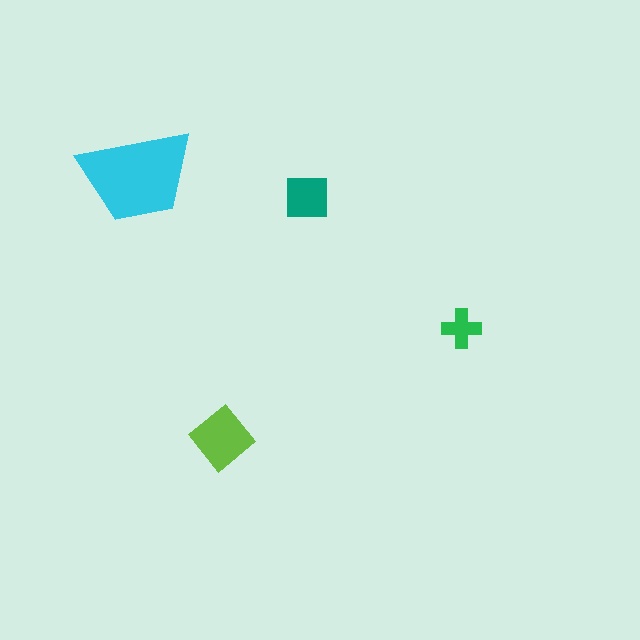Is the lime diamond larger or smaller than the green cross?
Larger.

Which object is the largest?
The cyan trapezoid.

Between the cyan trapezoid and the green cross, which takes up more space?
The cyan trapezoid.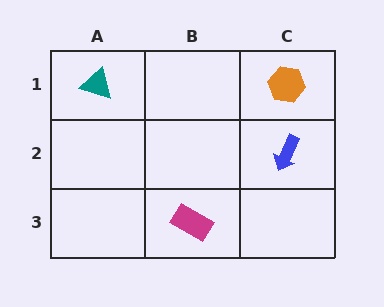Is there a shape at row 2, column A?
No, that cell is empty.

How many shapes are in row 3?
1 shape.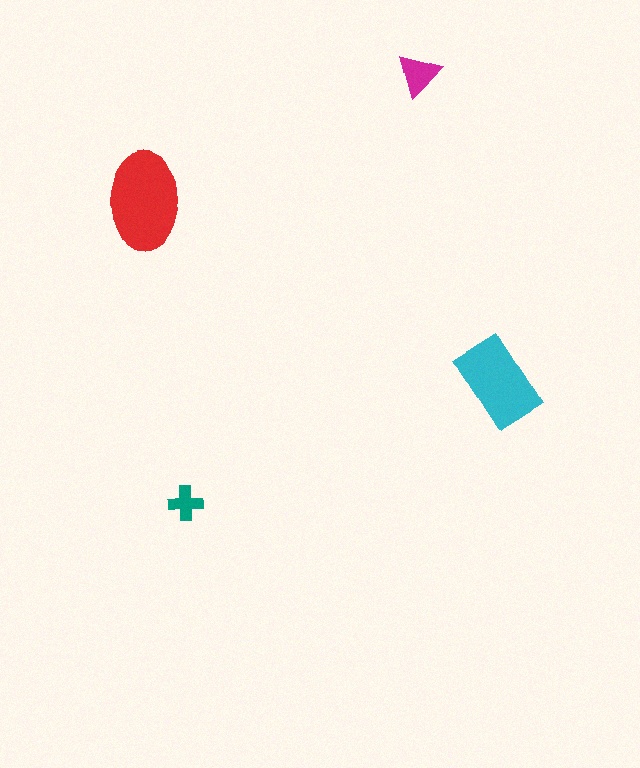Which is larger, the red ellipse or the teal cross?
The red ellipse.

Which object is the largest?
The red ellipse.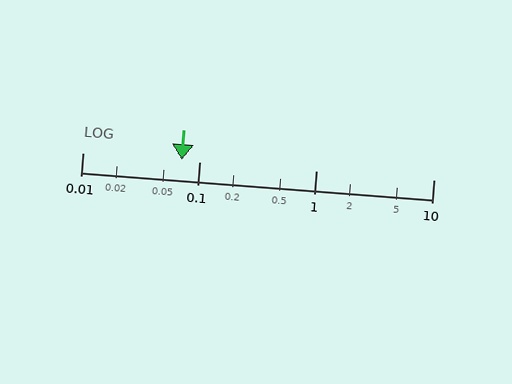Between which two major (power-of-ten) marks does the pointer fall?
The pointer is between 0.01 and 0.1.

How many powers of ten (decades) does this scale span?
The scale spans 3 decades, from 0.01 to 10.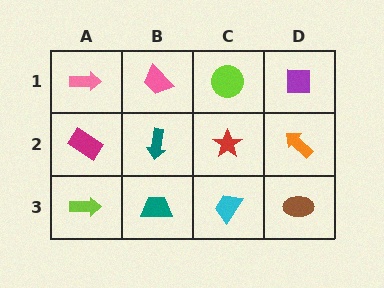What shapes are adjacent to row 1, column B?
A teal arrow (row 2, column B), a pink arrow (row 1, column A), a lime circle (row 1, column C).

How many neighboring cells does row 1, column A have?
2.